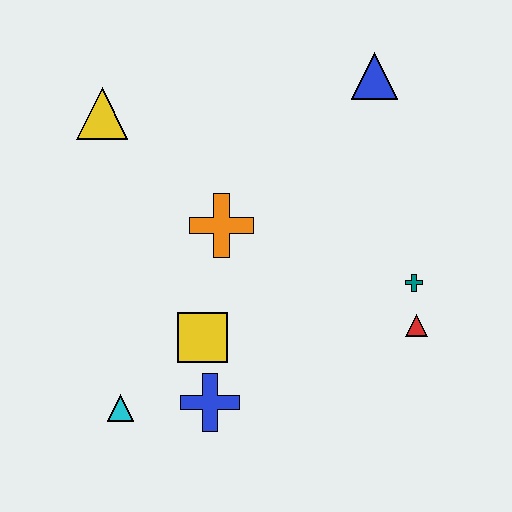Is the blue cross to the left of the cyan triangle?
No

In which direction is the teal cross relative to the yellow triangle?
The teal cross is to the right of the yellow triangle.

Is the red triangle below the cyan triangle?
No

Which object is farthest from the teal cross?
The yellow triangle is farthest from the teal cross.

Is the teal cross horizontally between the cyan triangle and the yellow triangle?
No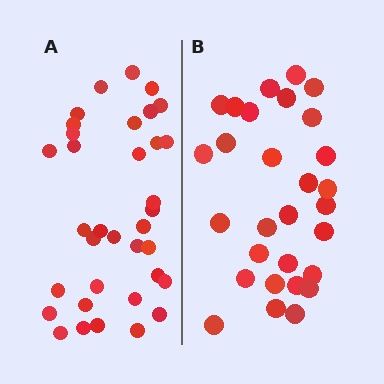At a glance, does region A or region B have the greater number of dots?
Region A (the left region) has more dots.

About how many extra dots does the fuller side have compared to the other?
Region A has about 6 more dots than region B.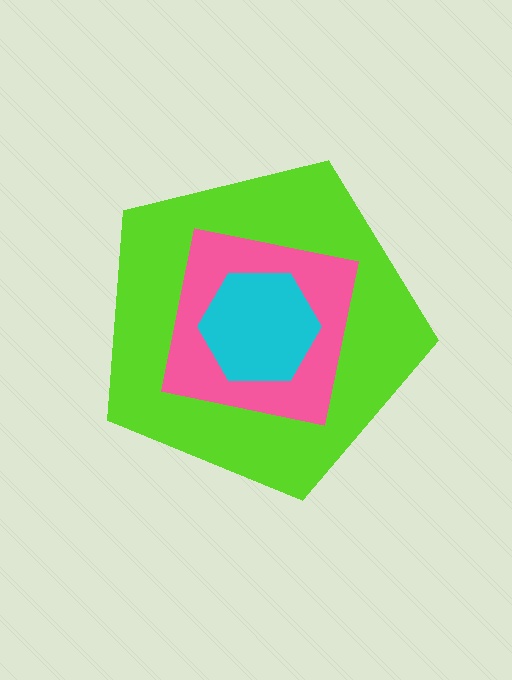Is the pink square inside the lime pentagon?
Yes.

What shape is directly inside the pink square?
The cyan hexagon.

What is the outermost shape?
The lime pentagon.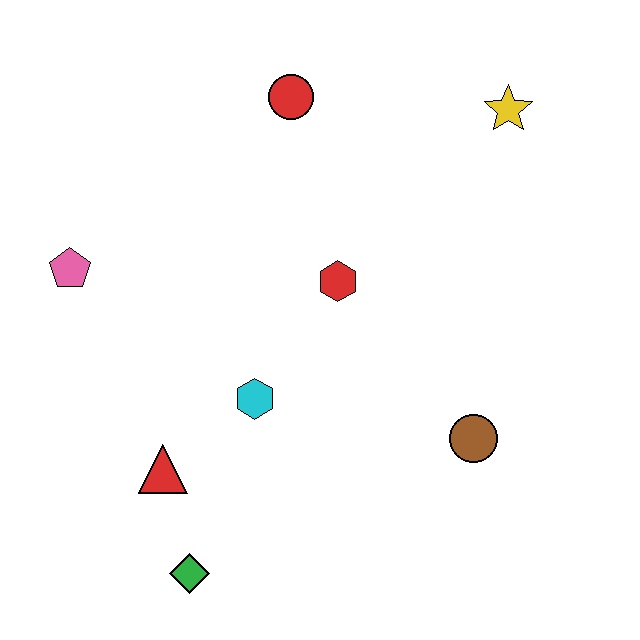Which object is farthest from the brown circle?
The pink pentagon is farthest from the brown circle.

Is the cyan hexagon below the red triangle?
No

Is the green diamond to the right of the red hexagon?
No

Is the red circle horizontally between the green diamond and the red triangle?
No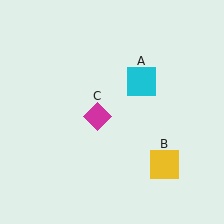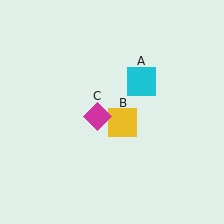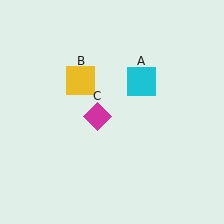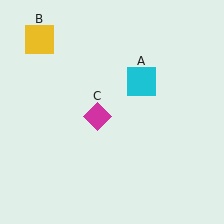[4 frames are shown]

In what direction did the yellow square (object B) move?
The yellow square (object B) moved up and to the left.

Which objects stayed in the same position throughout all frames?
Cyan square (object A) and magenta diamond (object C) remained stationary.